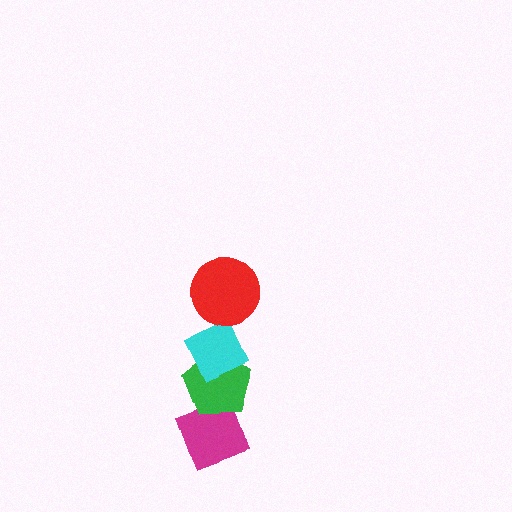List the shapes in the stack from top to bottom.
From top to bottom: the red circle, the cyan diamond, the green pentagon, the magenta diamond.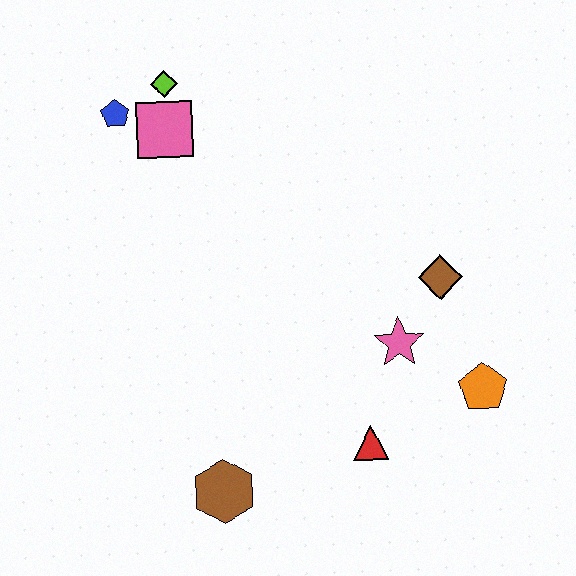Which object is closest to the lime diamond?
The pink square is closest to the lime diamond.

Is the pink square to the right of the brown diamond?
No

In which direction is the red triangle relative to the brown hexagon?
The red triangle is to the right of the brown hexagon.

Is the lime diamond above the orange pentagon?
Yes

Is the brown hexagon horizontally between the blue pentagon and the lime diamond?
No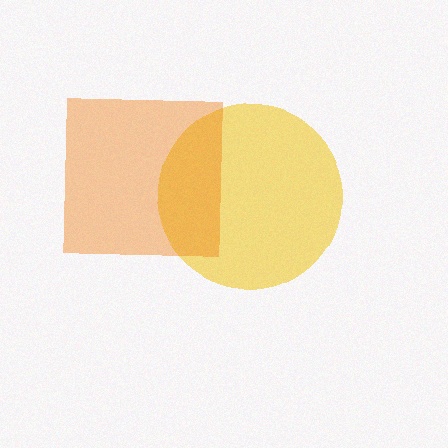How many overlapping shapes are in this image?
There are 2 overlapping shapes in the image.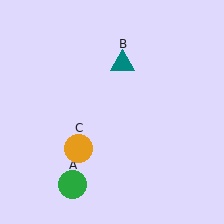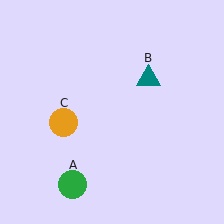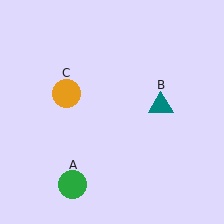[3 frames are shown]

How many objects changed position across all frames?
2 objects changed position: teal triangle (object B), orange circle (object C).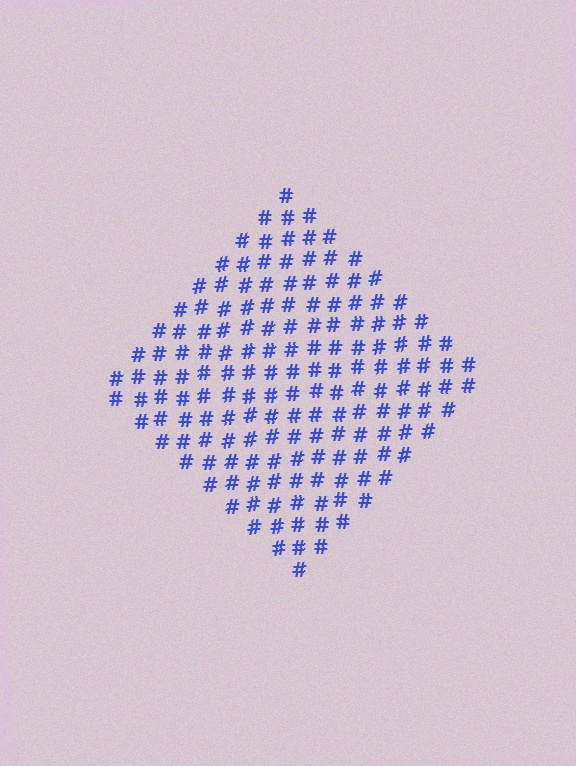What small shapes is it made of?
It is made of small hash symbols.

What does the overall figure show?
The overall figure shows a diamond.